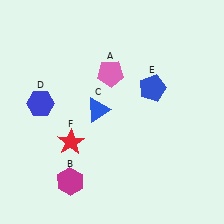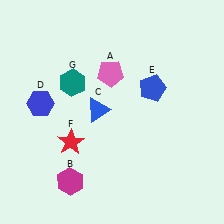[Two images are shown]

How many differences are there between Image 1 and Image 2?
There is 1 difference between the two images.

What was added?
A teal hexagon (G) was added in Image 2.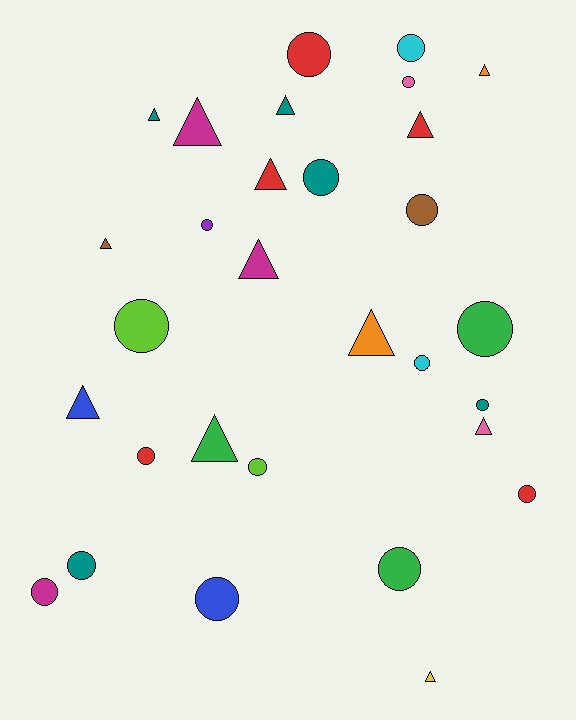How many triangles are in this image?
There are 13 triangles.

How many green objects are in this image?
There are 3 green objects.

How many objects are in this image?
There are 30 objects.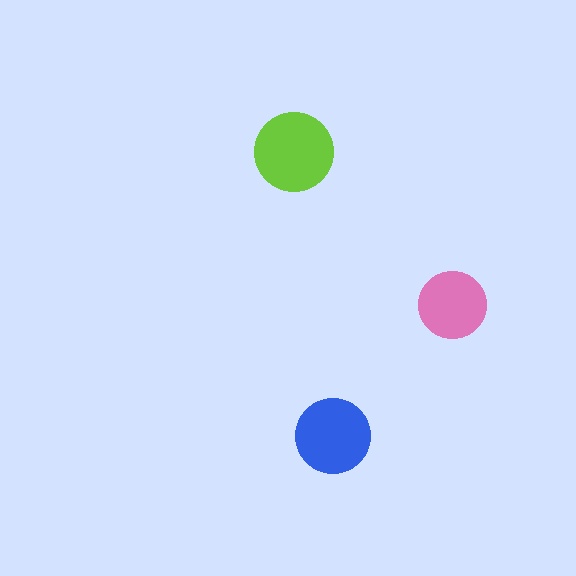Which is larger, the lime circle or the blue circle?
The lime one.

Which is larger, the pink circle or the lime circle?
The lime one.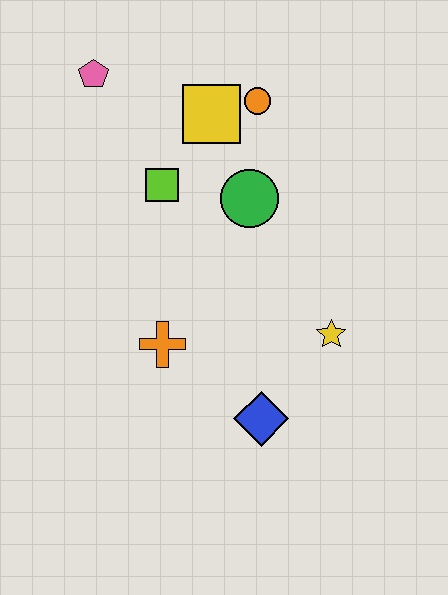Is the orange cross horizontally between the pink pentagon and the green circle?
Yes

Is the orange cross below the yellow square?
Yes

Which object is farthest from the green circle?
The blue diamond is farthest from the green circle.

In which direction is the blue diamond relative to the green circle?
The blue diamond is below the green circle.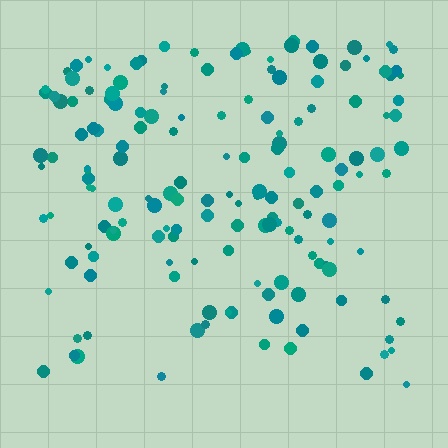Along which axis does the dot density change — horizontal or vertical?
Vertical.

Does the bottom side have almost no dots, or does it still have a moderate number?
Still a moderate number, just noticeably fewer than the top.